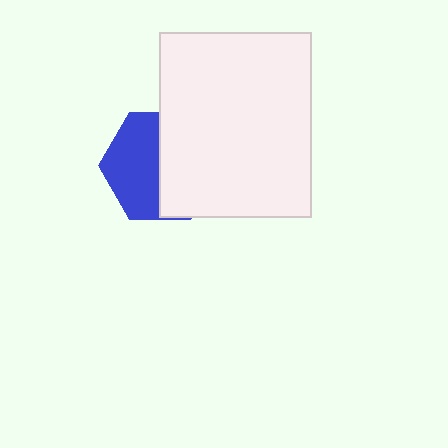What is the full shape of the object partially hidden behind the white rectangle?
The partially hidden object is a blue hexagon.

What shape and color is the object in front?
The object in front is a white rectangle.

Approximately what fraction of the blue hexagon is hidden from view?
Roughly 50% of the blue hexagon is hidden behind the white rectangle.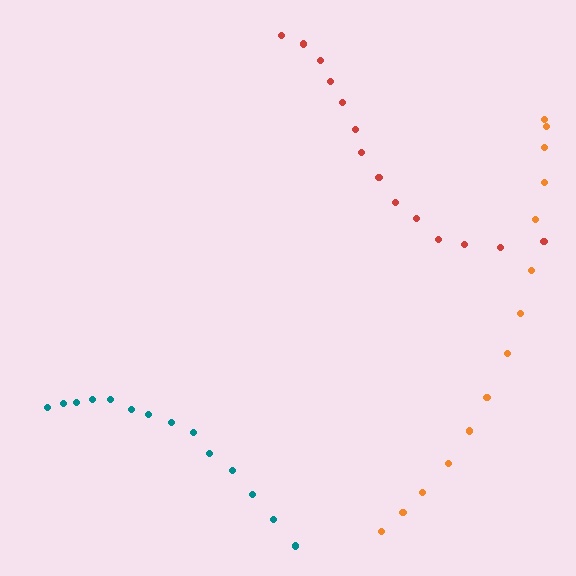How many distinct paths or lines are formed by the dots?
There are 3 distinct paths.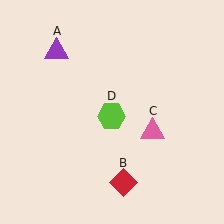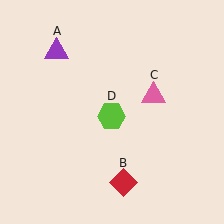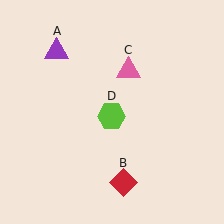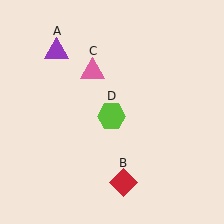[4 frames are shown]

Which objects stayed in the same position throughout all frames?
Purple triangle (object A) and red diamond (object B) and lime hexagon (object D) remained stationary.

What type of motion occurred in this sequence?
The pink triangle (object C) rotated counterclockwise around the center of the scene.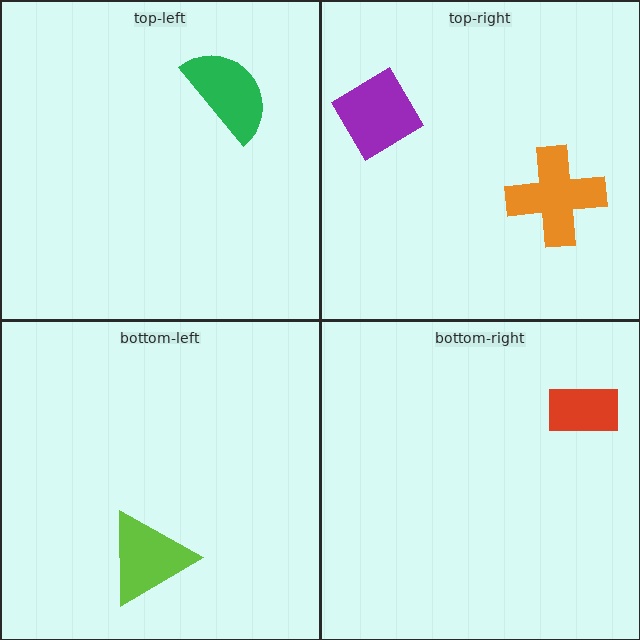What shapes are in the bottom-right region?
The red rectangle.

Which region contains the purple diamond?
The top-right region.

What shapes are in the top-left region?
The green semicircle.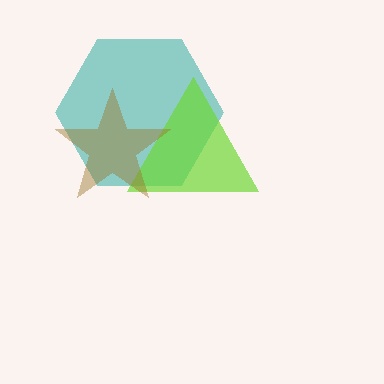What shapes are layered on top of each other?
The layered shapes are: a teal hexagon, a lime triangle, a brown star.